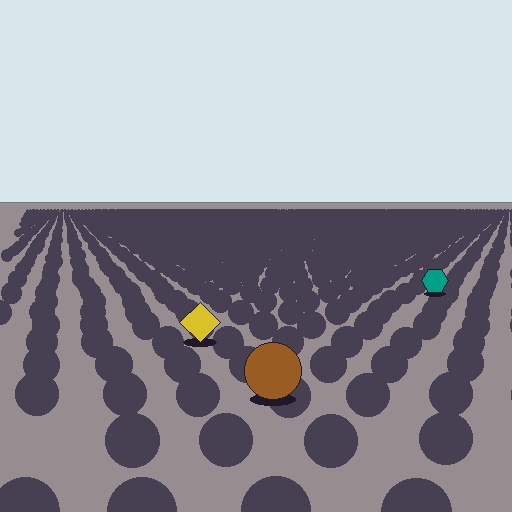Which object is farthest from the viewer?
The teal hexagon is farthest from the viewer. It appears smaller and the ground texture around it is denser.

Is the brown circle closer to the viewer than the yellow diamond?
Yes. The brown circle is closer — you can tell from the texture gradient: the ground texture is coarser near it.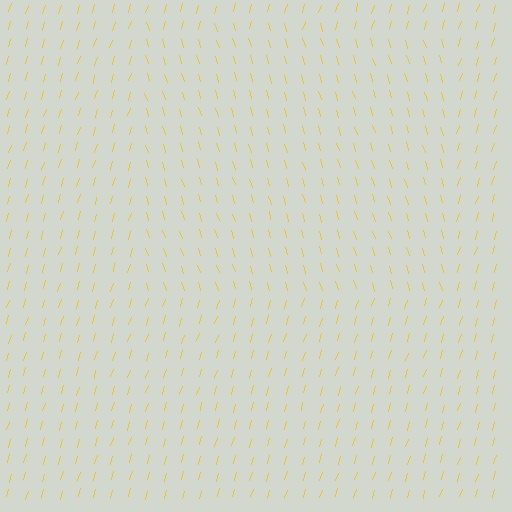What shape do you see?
I see a rectangle.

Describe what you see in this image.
The image is filled with small yellow line segments. A rectangle region in the image has lines oriented differently from the surrounding lines, creating a visible texture boundary.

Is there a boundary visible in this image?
Yes, there is a texture boundary formed by a change in line orientation.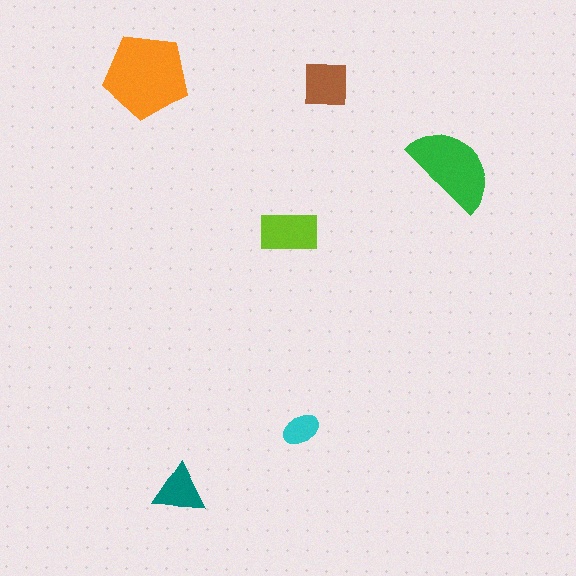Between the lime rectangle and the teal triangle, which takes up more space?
The lime rectangle.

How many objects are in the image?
There are 6 objects in the image.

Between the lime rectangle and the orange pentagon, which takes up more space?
The orange pentagon.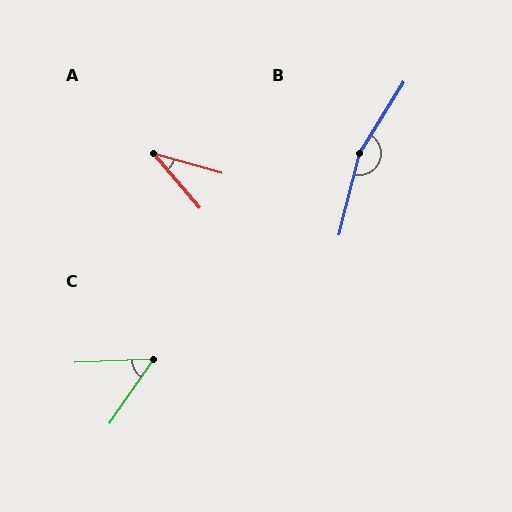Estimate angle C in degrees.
Approximately 53 degrees.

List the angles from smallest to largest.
A (34°), C (53°), B (162°).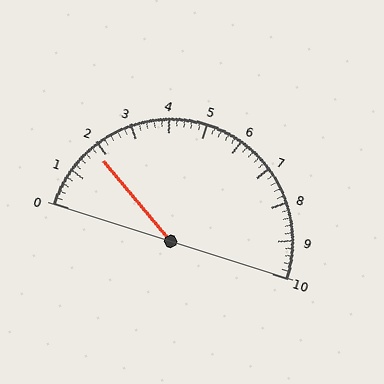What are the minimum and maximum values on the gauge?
The gauge ranges from 0 to 10.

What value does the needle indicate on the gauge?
The needle indicates approximately 1.8.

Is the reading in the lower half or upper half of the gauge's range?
The reading is in the lower half of the range (0 to 10).